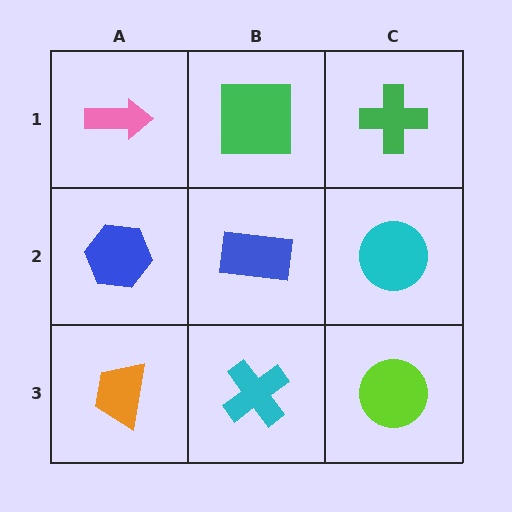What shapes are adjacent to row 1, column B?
A blue rectangle (row 2, column B), a pink arrow (row 1, column A), a green cross (row 1, column C).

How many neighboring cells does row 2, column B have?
4.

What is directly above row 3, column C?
A cyan circle.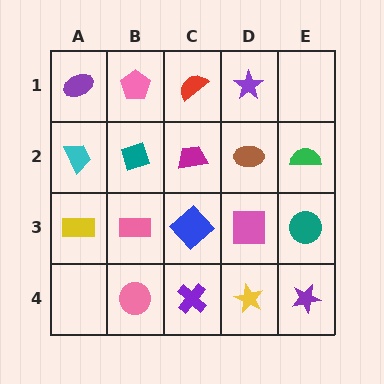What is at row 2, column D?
A brown ellipse.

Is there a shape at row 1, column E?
No, that cell is empty.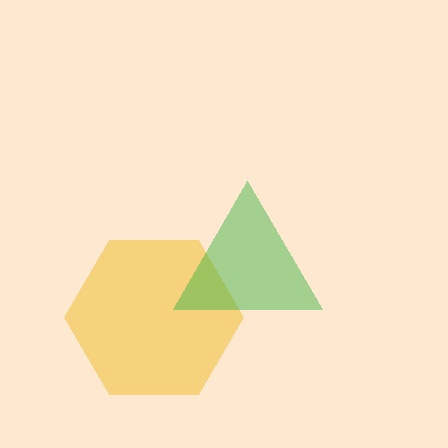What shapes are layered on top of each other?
The layered shapes are: a yellow hexagon, a green triangle.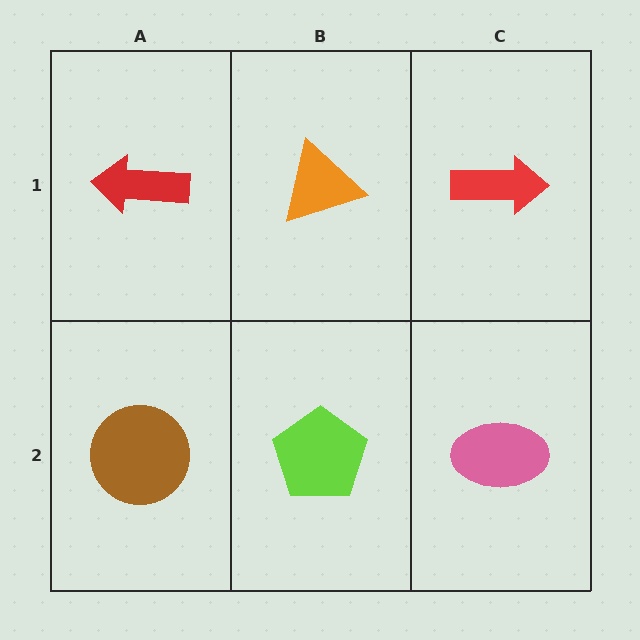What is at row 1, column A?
A red arrow.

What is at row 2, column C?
A pink ellipse.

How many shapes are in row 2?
3 shapes.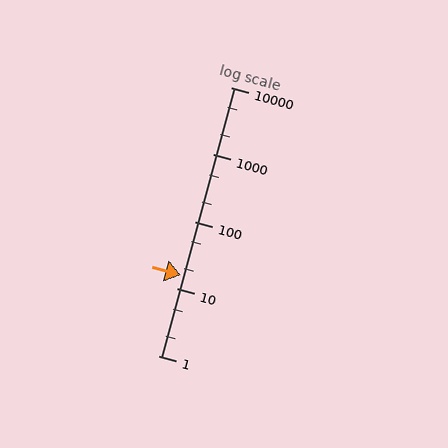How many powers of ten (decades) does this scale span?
The scale spans 4 decades, from 1 to 10000.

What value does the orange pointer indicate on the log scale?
The pointer indicates approximately 16.